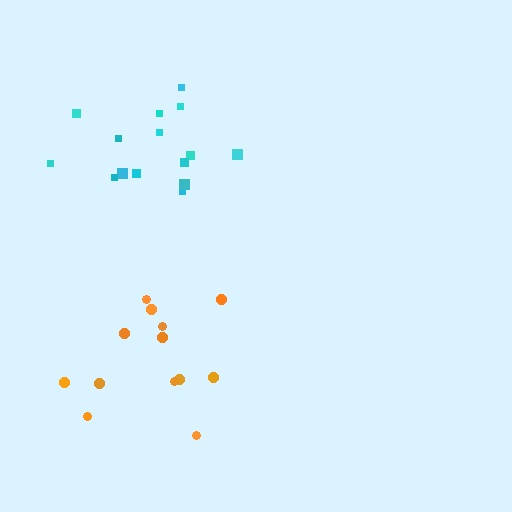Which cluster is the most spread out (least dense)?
Orange.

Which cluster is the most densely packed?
Cyan.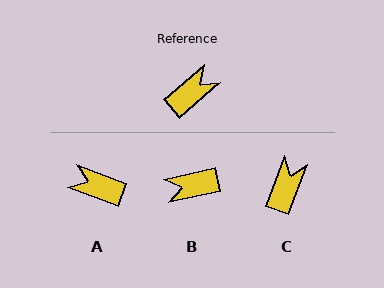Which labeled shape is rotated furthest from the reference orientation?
B, about 151 degrees away.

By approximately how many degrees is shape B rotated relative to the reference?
Approximately 151 degrees counter-clockwise.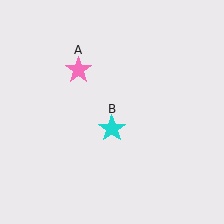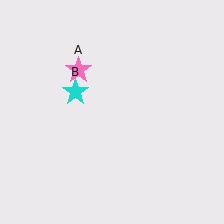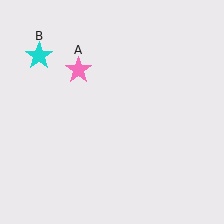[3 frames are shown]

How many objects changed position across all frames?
1 object changed position: cyan star (object B).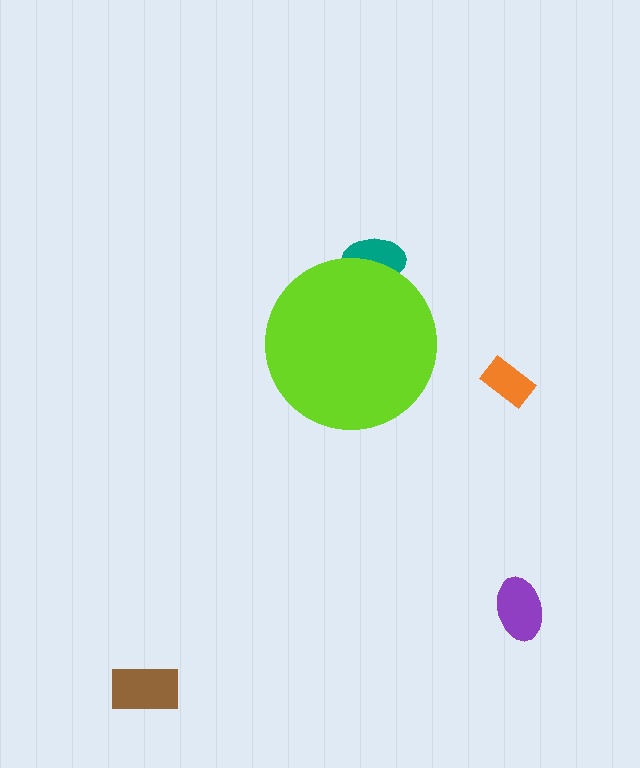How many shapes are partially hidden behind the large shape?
1 shape is partially hidden.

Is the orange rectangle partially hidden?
No, the orange rectangle is fully visible.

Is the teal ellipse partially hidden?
Yes, the teal ellipse is partially hidden behind the lime circle.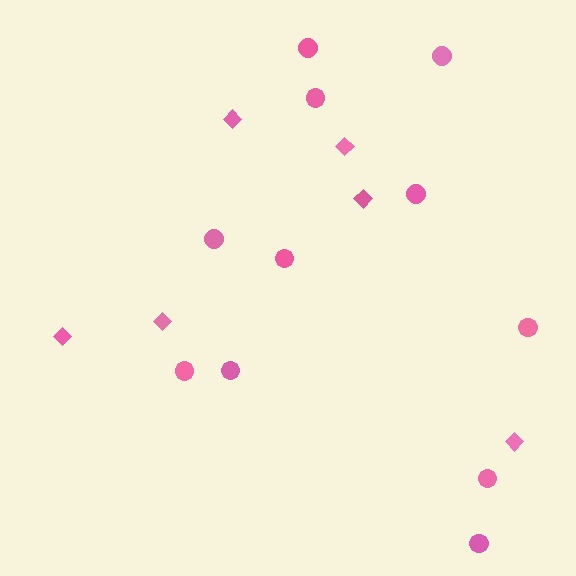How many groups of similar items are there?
There are 2 groups: one group of diamonds (6) and one group of circles (11).